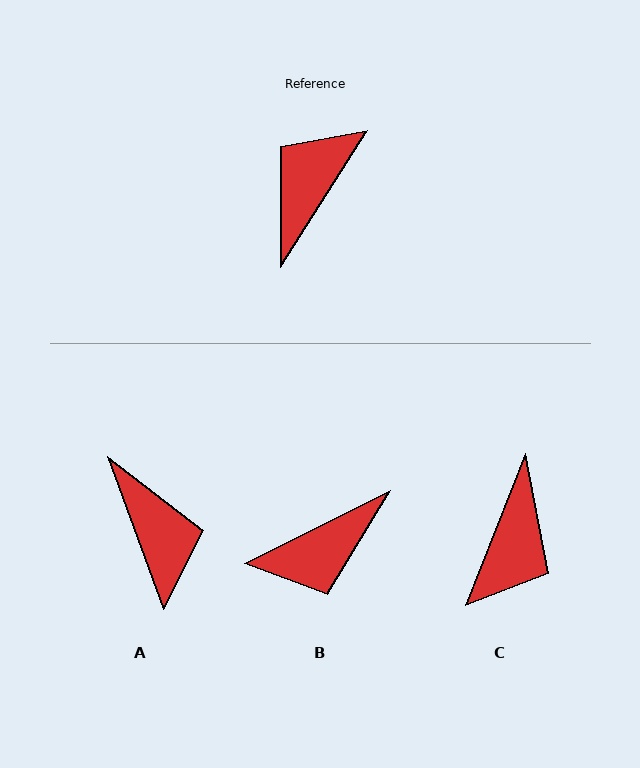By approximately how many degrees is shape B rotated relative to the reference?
Approximately 149 degrees counter-clockwise.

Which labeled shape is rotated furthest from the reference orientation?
C, about 169 degrees away.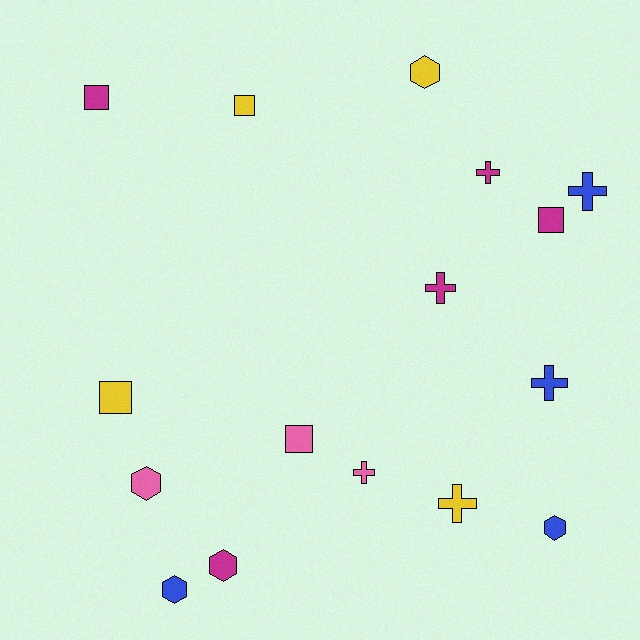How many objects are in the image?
There are 16 objects.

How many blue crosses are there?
There are 2 blue crosses.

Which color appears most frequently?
Magenta, with 5 objects.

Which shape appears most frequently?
Cross, with 6 objects.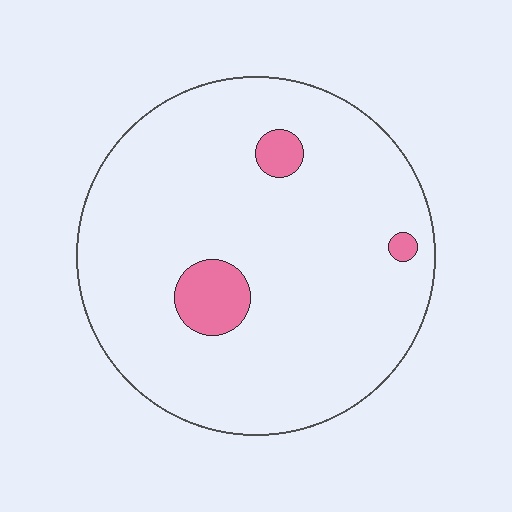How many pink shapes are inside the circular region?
3.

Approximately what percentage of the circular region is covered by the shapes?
Approximately 5%.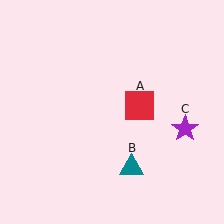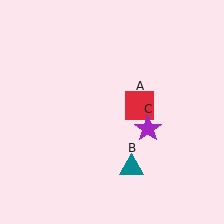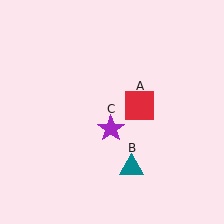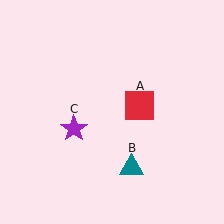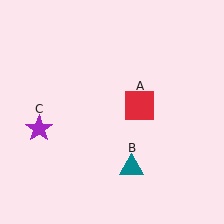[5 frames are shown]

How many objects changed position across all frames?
1 object changed position: purple star (object C).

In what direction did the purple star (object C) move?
The purple star (object C) moved left.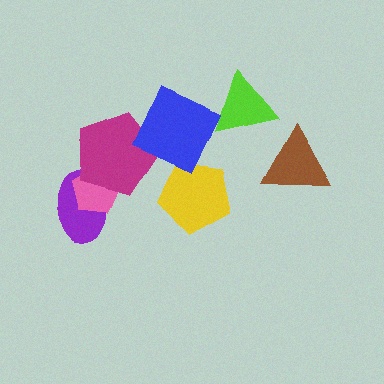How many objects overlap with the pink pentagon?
2 objects overlap with the pink pentagon.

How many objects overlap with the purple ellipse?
2 objects overlap with the purple ellipse.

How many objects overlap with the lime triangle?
1 object overlaps with the lime triangle.